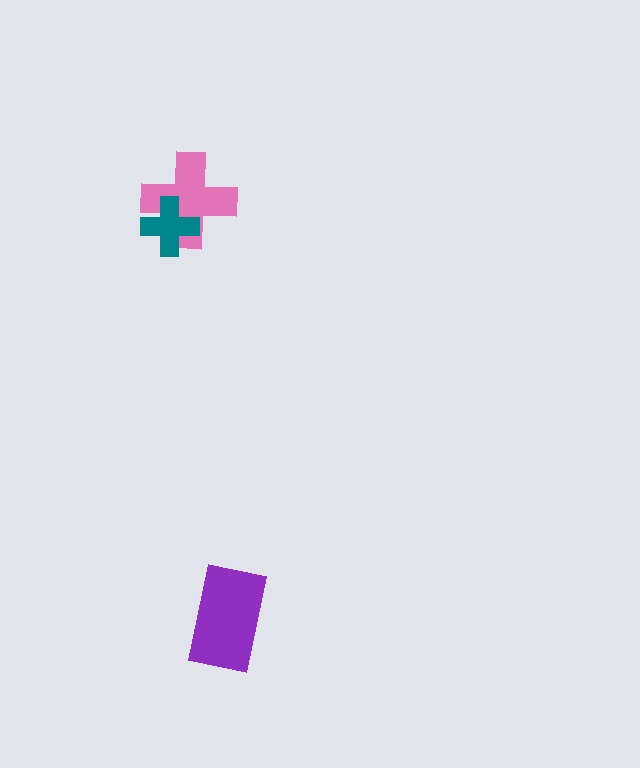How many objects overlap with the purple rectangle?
0 objects overlap with the purple rectangle.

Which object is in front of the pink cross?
The teal cross is in front of the pink cross.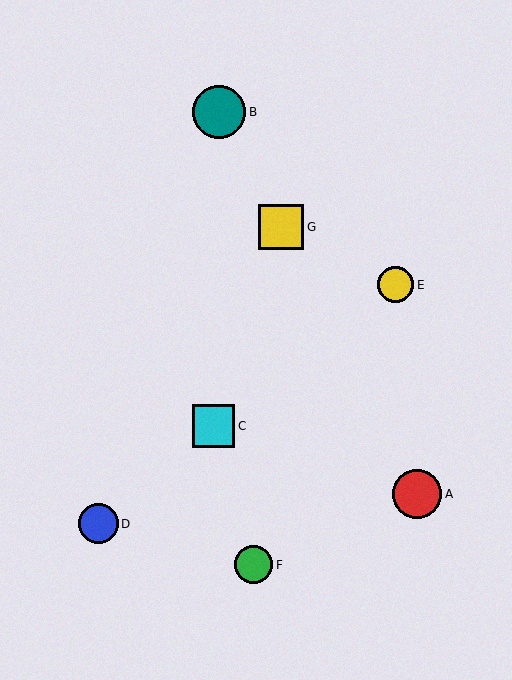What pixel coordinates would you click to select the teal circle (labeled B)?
Click at (219, 112) to select the teal circle B.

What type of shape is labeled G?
Shape G is a yellow square.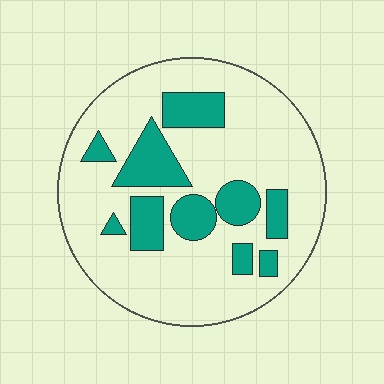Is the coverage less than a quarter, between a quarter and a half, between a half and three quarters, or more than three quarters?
Less than a quarter.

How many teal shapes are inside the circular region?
10.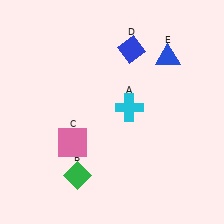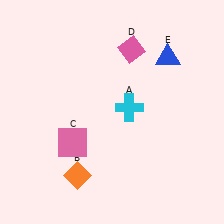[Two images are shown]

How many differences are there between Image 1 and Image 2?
There are 2 differences between the two images.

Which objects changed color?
B changed from green to orange. D changed from blue to pink.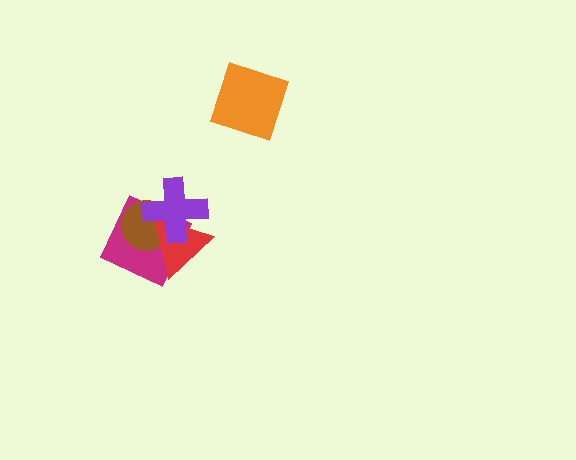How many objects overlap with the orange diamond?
0 objects overlap with the orange diamond.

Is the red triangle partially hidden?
Yes, it is partially covered by another shape.